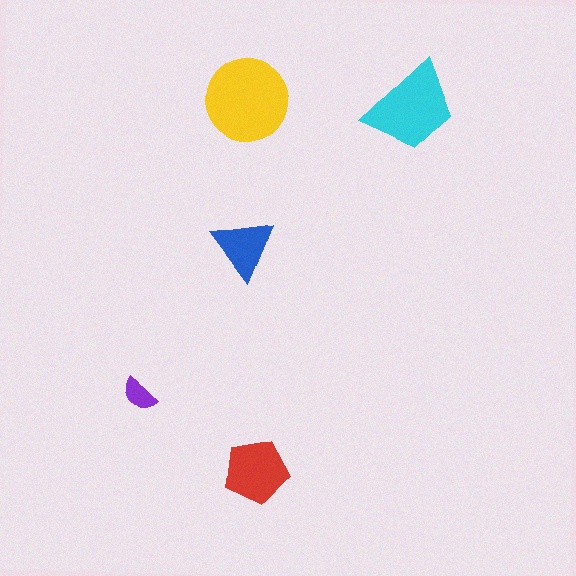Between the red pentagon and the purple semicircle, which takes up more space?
The red pentagon.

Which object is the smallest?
The purple semicircle.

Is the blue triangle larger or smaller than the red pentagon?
Smaller.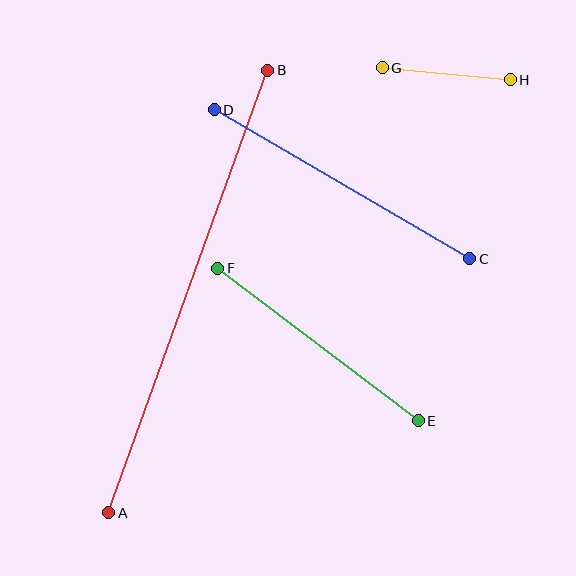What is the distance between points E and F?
The distance is approximately 252 pixels.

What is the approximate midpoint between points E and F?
The midpoint is at approximately (318, 344) pixels.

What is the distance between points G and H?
The distance is approximately 129 pixels.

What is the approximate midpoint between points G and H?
The midpoint is at approximately (446, 74) pixels.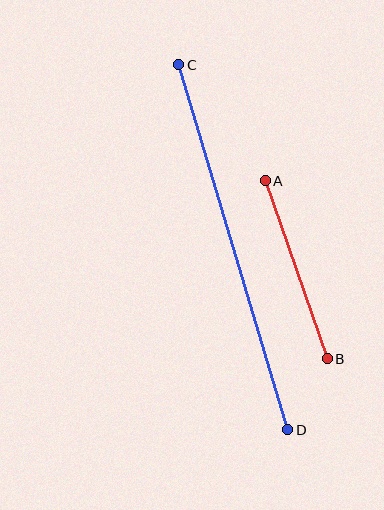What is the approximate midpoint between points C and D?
The midpoint is at approximately (233, 247) pixels.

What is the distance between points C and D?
The distance is approximately 381 pixels.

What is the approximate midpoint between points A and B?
The midpoint is at approximately (296, 270) pixels.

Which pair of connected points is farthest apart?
Points C and D are farthest apart.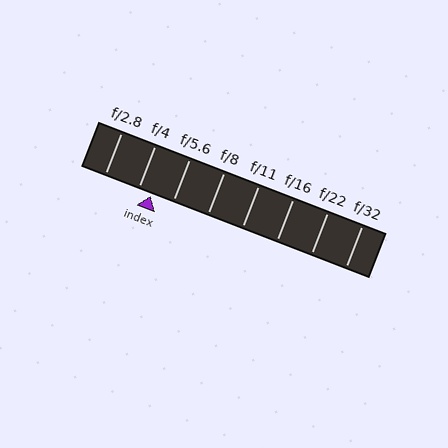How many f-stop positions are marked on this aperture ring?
There are 8 f-stop positions marked.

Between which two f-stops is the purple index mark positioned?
The index mark is between f/4 and f/5.6.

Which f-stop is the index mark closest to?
The index mark is closest to f/4.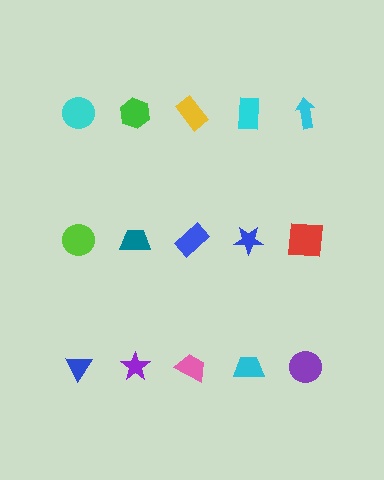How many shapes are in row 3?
5 shapes.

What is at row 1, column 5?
A cyan arrow.